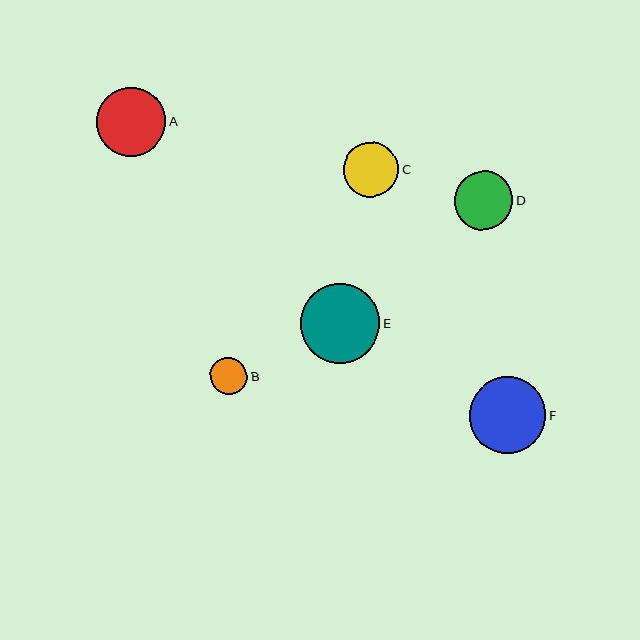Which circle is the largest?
Circle E is the largest with a size of approximately 79 pixels.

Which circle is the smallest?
Circle B is the smallest with a size of approximately 37 pixels.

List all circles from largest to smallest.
From largest to smallest: E, F, A, D, C, B.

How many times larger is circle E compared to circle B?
Circle E is approximately 2.1 times the size of circle B.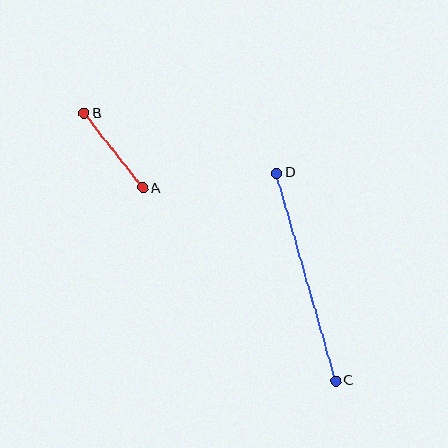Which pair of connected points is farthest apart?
Points C and D are farthest apart.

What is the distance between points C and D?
The distance is approximately 216 pixels.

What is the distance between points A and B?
The distance is approximately 95 pixels.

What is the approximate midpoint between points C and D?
The midpoint is at approximately (306, 277) pixels.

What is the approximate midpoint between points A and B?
The midpoint is at approximately (113, 151) pixels.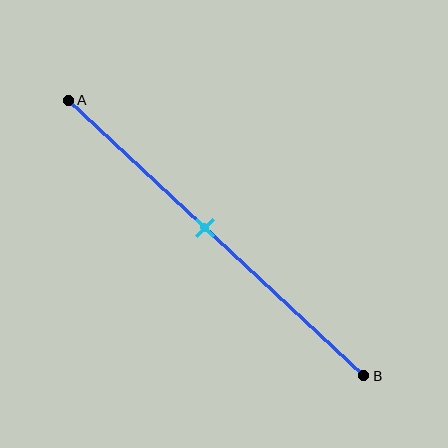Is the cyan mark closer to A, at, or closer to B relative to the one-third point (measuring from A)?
The cyan mark is closer to point B than the one-third point of segment AB.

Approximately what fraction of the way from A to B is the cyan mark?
The cyan mark is approximately 45% of the way from A to B.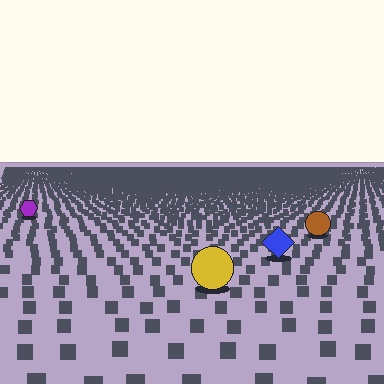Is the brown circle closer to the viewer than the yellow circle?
No. The yellow circle is closer — you can tell from the texture gradient: the ground texture is coarser near it.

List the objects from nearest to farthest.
From nearest to farthest: the yellow circle, the blue diamond, the brown circle, the purple hexagon.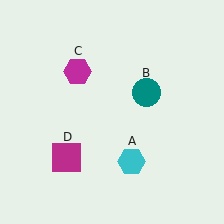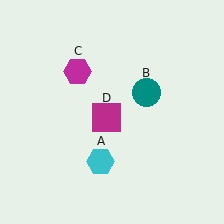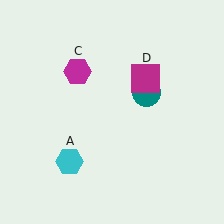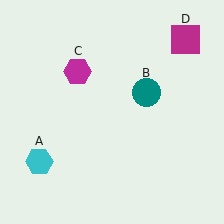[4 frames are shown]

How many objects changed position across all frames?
2 objects changed position: cyan hexagon (object A), magenta square (object D).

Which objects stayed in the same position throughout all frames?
Teal circle (object B) and magenta hexagon (object C) remained stationary.